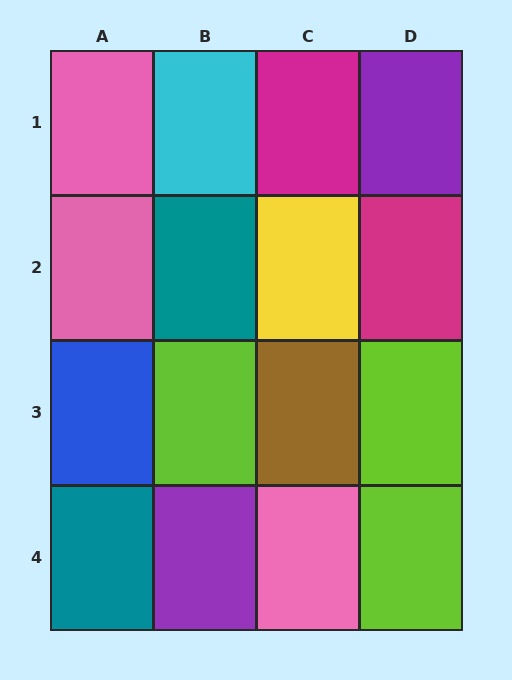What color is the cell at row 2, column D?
Magenta.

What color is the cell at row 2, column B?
Teal.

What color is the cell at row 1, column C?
Magenta.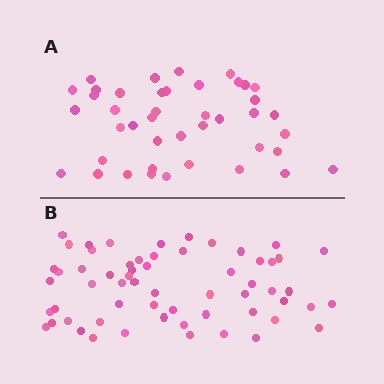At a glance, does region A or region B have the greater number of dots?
Region B (the bottom region) has more dots.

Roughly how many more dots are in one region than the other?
Region B has approximately 20 more dots than region A.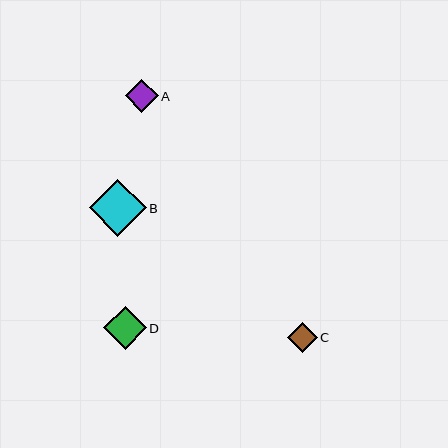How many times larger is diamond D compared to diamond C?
Diamond D is approximately 1.4 times the size of diamond C.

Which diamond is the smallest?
Diamond C is the smallest with a size of approximately 30 pixels.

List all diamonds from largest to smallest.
From largest to smallest: B, D, A, C.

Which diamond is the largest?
Diamond B is the largest with a size of approximately 57 pixels.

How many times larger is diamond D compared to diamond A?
Diamond D is approximately 1.3 times the size of diamond A.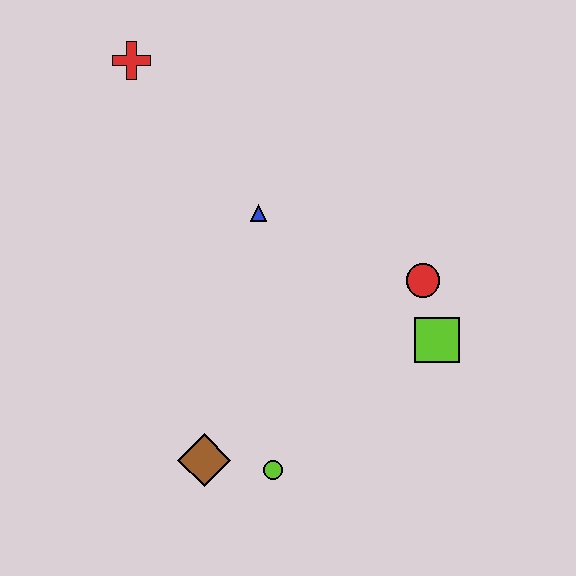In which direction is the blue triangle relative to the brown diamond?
The blue triangle is above the brown diamond.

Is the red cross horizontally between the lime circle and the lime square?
No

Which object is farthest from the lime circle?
The red cross is farthest from the lime circle.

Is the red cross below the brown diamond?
No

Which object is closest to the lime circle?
The brown diamond is closest to the lime circle.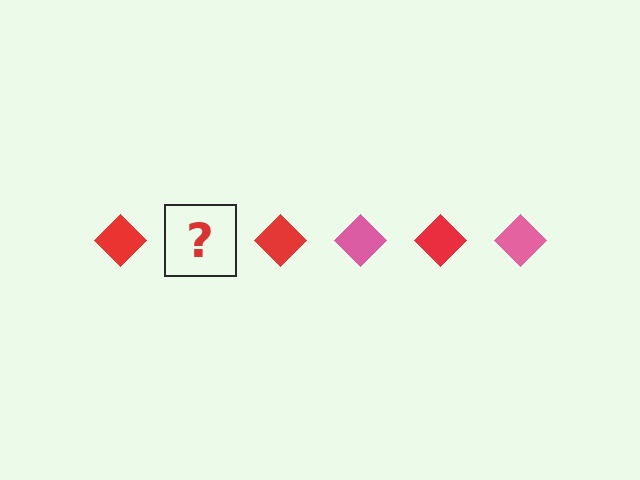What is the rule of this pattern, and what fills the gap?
The rule is that the pattern cycles through red, pink diamonds. The gap should be filled with a pink diamond.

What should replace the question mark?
The question mark should be replaced with a pink diamond.